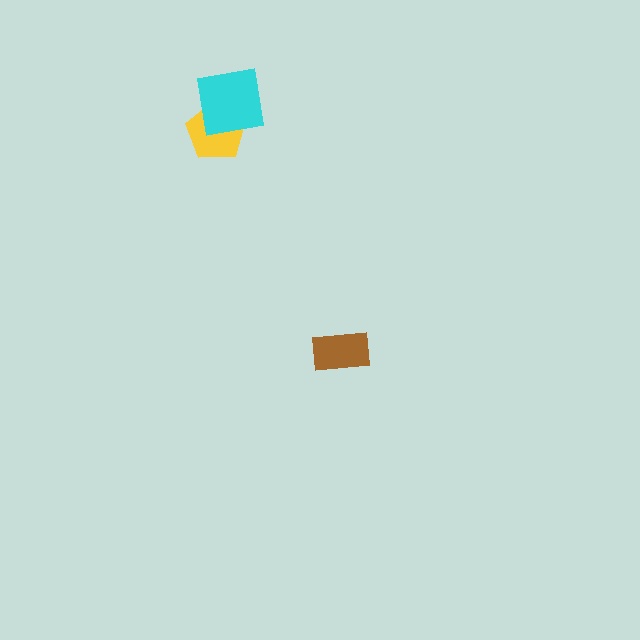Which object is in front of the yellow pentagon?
The cyan square is in front of the yellow pentagon.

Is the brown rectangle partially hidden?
No, no other shape covers it.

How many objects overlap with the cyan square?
1 object overlaps with the cyan square.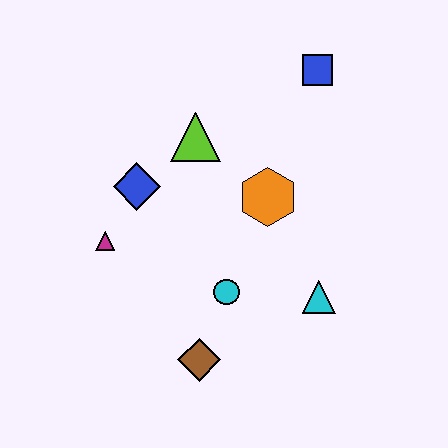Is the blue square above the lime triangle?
Yes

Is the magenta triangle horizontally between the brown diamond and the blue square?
No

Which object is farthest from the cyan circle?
The blue square is farthest from the cyan circle.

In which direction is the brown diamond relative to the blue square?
The brown diamond is below the blue square.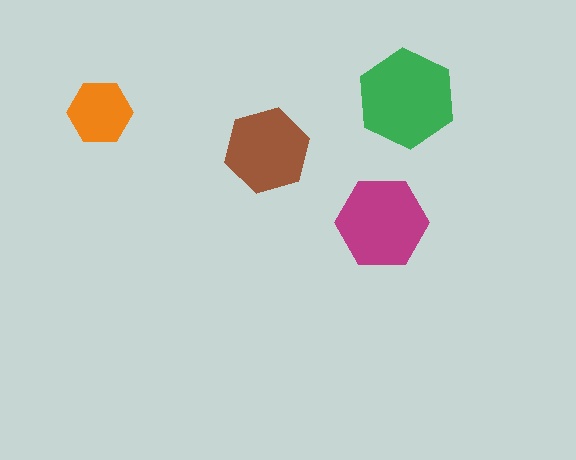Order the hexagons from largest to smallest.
the green one, the magenta one, the brown one, the orange one.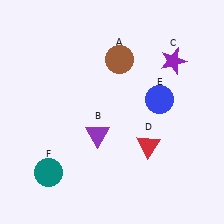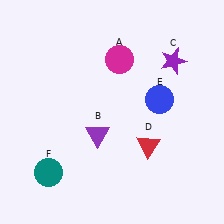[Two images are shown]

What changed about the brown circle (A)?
In Image 1, A is brown. In Image 2, it changed to magenta.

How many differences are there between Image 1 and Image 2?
There is 1 difference between the two images.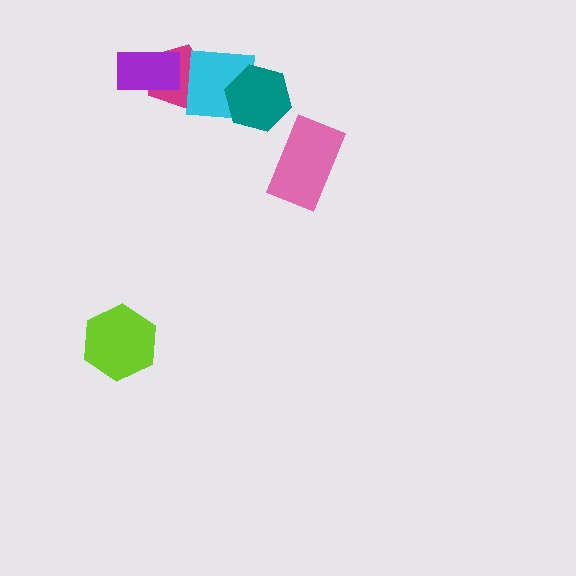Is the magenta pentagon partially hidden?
Yes, it is partially covered by another shape.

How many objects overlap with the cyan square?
2 objects overlap with the cyan square.